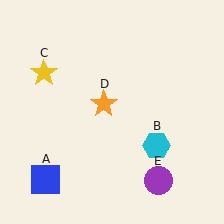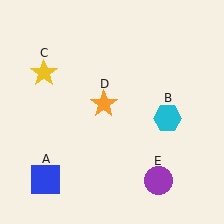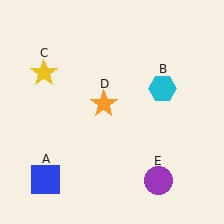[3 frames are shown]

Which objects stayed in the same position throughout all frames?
Blue square (object A) and yellow star (object C) and orange star (object D) and purple circle (object E) remained stationary.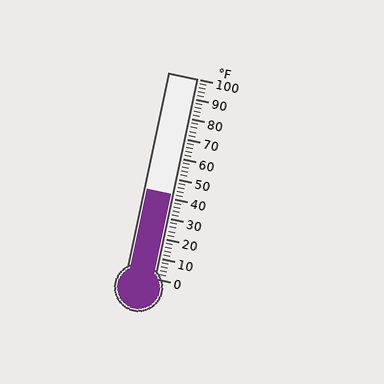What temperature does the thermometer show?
The thermometer shows approximately 42°F.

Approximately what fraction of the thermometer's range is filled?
The thermometer is filled to approximately 40% of its range.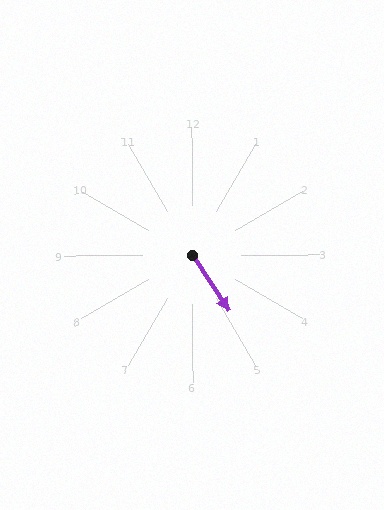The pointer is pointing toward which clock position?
Roughly 5 o'clock.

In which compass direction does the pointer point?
Southeast.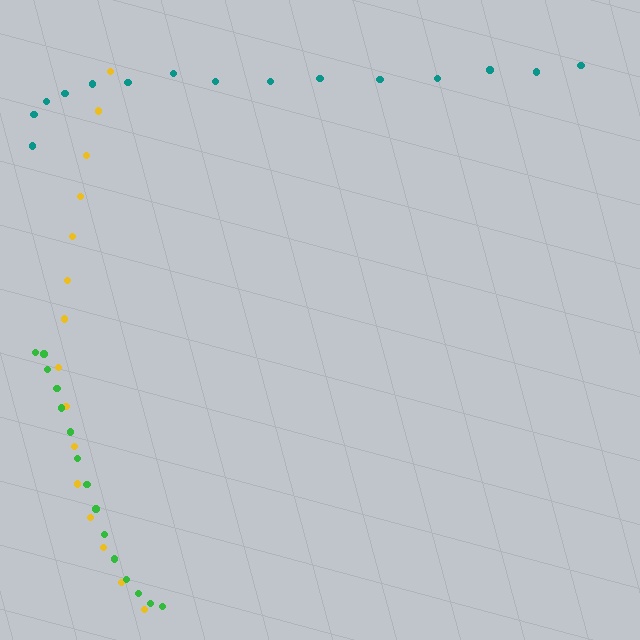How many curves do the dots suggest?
There are 3 distinct paths.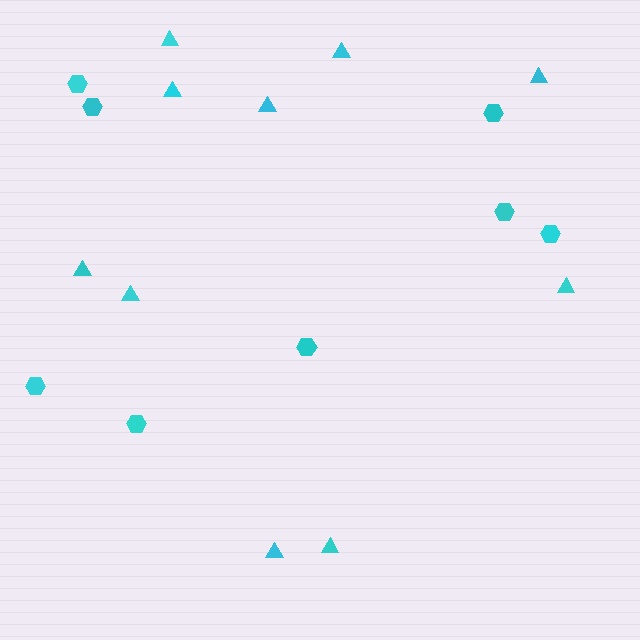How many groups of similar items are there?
There are 2 groups: one group of hexagons (8) and one group of triangles (10).